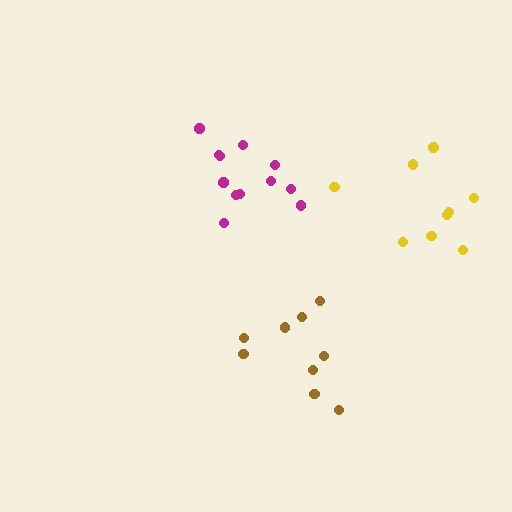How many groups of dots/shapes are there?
There are 3 groups.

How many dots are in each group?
Group 1: 9 dots, Group 2: 9 dots, Group 3: 12 dots (30 total).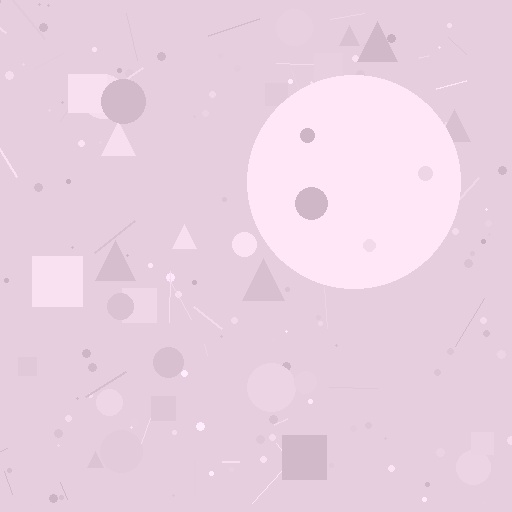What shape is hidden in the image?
A circle is hidden in the image.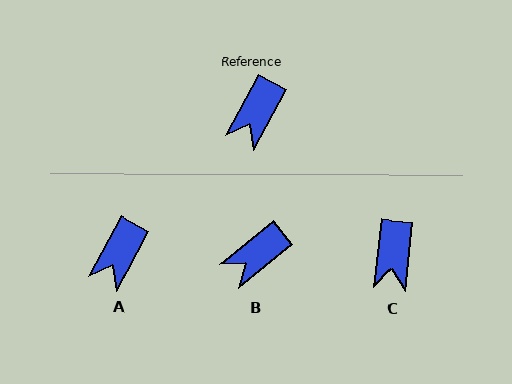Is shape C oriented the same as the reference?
No, it is off by about 22 degrees.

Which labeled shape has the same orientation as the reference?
A.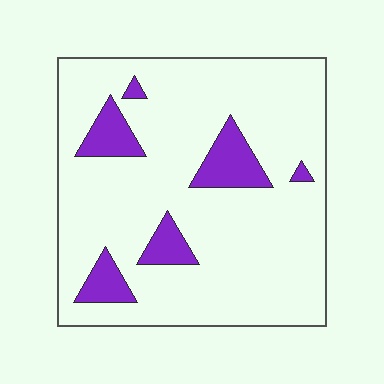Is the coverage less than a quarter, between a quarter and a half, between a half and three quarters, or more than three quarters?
Less than a quarter.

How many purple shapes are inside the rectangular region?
6.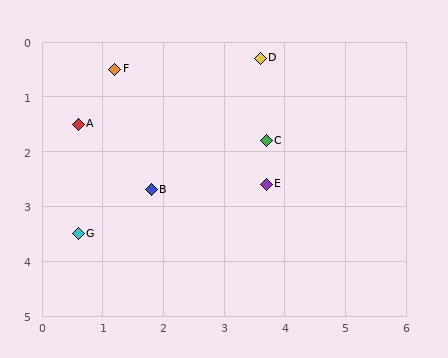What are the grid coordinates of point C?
Point C is at approximately (3.7, 1.8).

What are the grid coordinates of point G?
Point G is at approximately (0.6, 3.5).